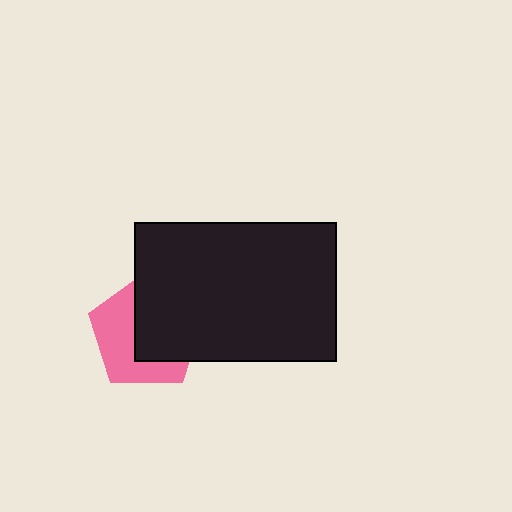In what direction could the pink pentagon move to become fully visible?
The pink pentagon could move left. That would shift it out from behind the black rectangle entirely.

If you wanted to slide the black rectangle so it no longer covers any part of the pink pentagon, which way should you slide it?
Slide it right — that is the most direct way to separate the two shapes.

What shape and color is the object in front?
The object in front is a black rectangle.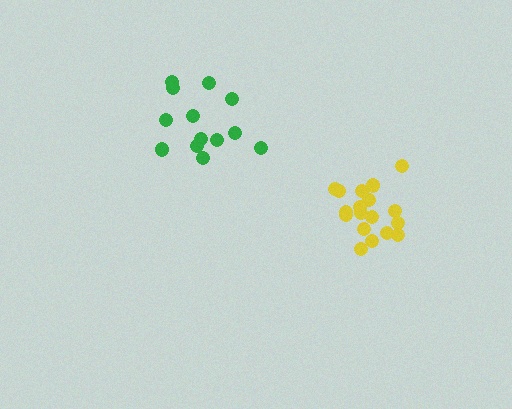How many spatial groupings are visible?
There are 2 spatial groupings.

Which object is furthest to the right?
The yellow cluster is rightmost.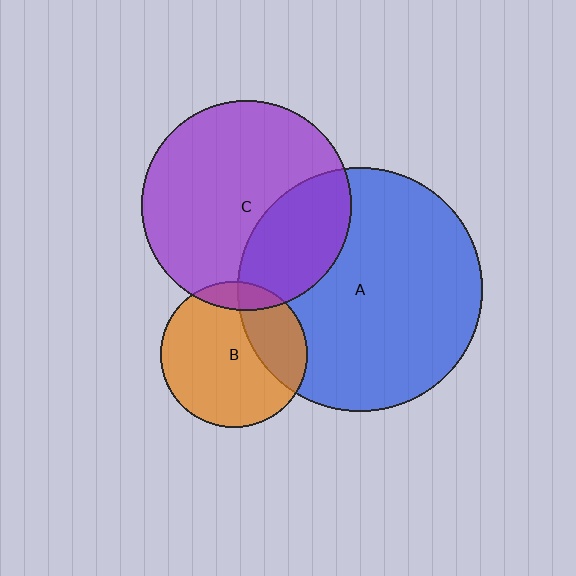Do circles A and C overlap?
Yes.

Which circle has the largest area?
Circle A (blue).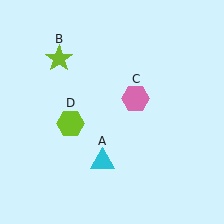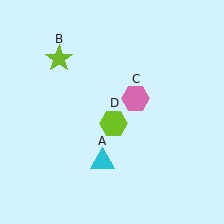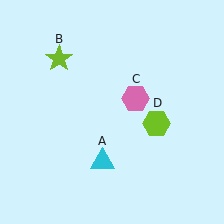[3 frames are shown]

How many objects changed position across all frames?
1 object changed position: lime hexagon (object D).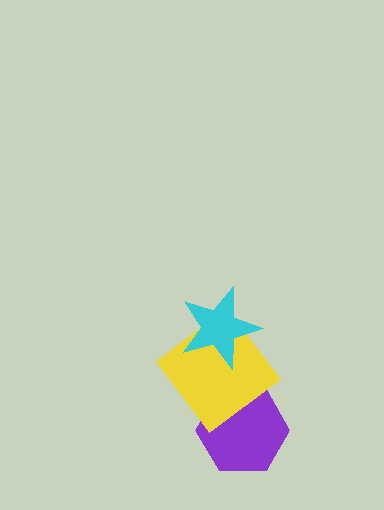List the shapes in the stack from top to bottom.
From top to bottom: the cyan star, the yellow diamond, the purple hexagon.